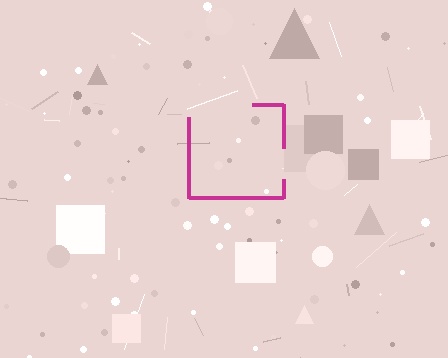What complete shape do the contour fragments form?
The contour fragments form a square.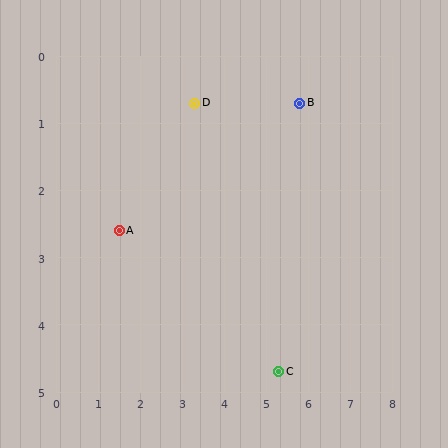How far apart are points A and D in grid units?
Points A and D are about 2.6 grid units apart.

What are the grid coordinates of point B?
Point B is at approximately (5.8, 0.7).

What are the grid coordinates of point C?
Point C is at approximately (5.3, 4.7).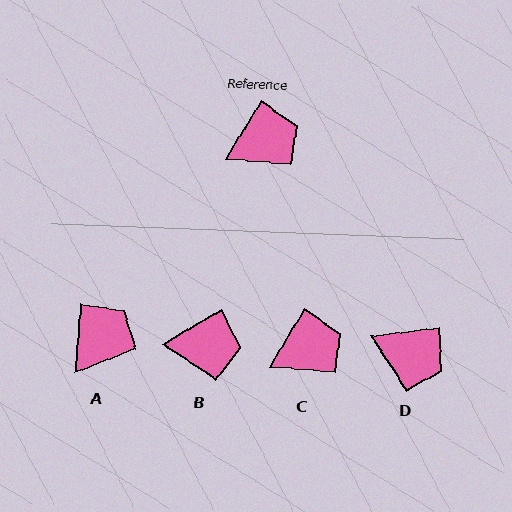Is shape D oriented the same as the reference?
No, it is off by about 52 degrees.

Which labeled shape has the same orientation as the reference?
C.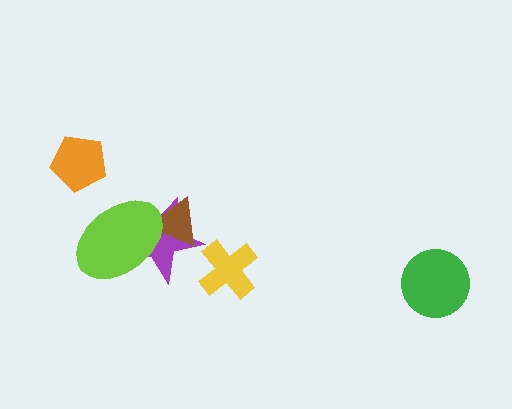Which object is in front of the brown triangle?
The lime ellipse is in front of the brown triangle.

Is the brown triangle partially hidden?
Yes, it is partially covered by another shape.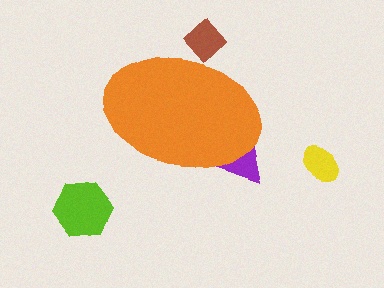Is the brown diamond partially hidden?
Yes, the brown diamond is partially hidden behind the orange ellipse.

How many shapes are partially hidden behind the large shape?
2 shapes are partially hidden.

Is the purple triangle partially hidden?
Yes, the purple triangle is partially hidden behind the orange ellipse.